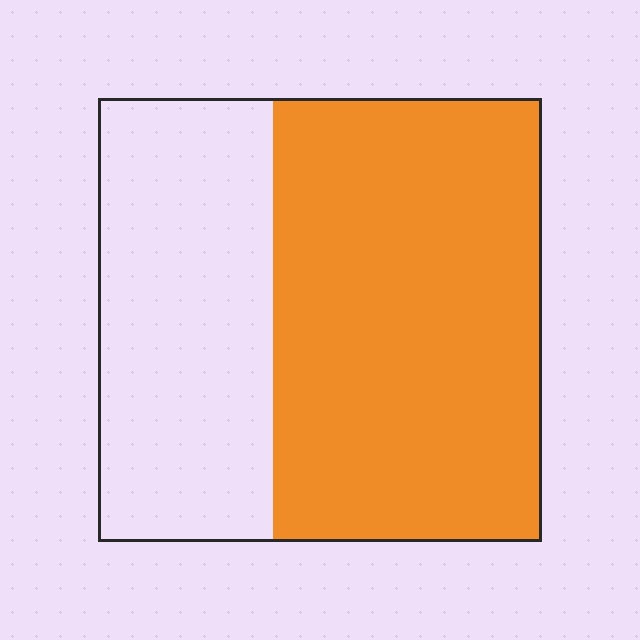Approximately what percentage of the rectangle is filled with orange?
Approximately 60%.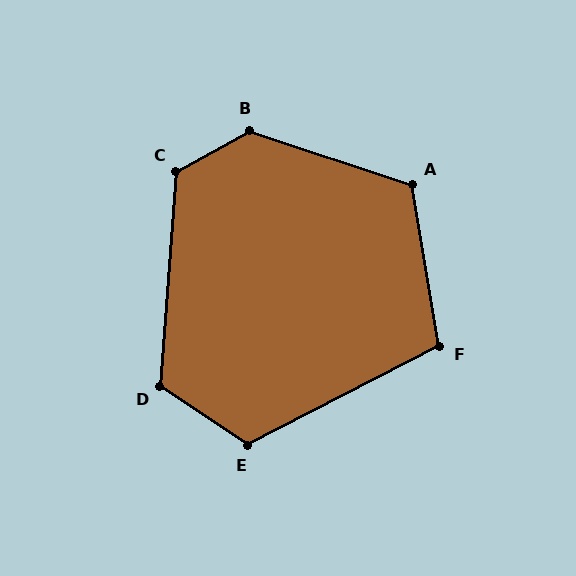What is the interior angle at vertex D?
Approximately 119 degrees (obtuse).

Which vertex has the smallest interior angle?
F, at approximately 108 degrees.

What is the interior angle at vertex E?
Approximately 119 degrees (obtuse).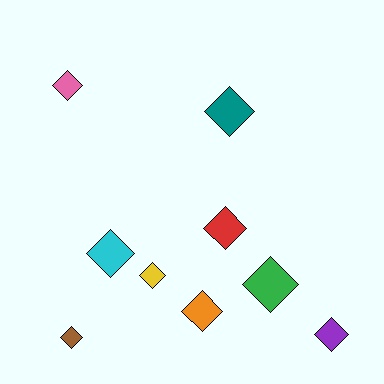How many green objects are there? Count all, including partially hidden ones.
There is 1 green object.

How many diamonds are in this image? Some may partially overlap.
There are 9 diamonds.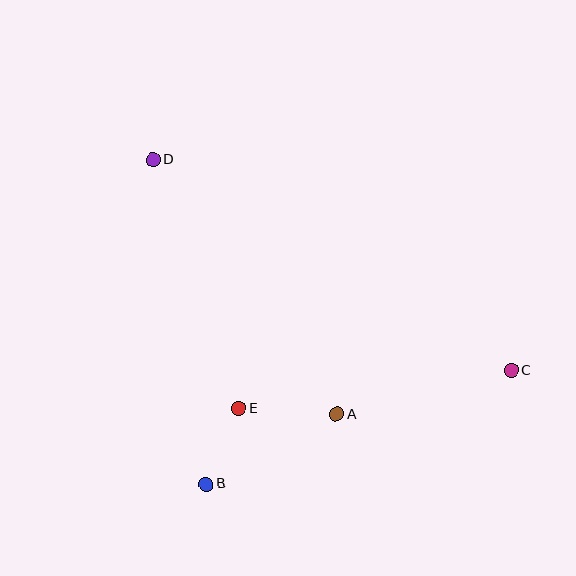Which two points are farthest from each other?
Points C and D are farthest from each other.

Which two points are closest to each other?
Points B and E are closest to each other.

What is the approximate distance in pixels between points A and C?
The distance between A and C is approximately 179 pixels.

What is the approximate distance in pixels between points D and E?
The distance between D and E is approximately 263 pixels.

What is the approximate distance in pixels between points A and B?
The distance between A and B is approximately 148 pixels.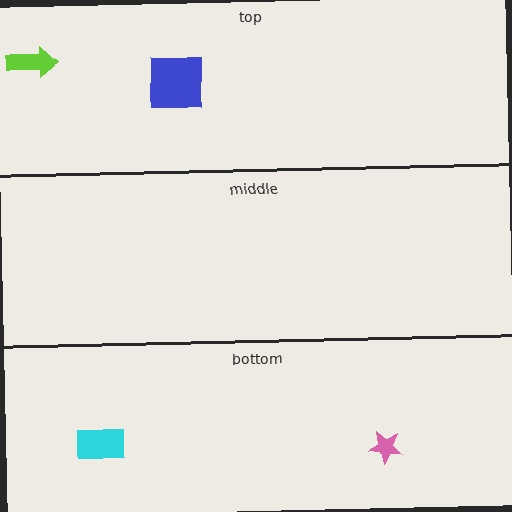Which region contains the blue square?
The top region.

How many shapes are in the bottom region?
2.